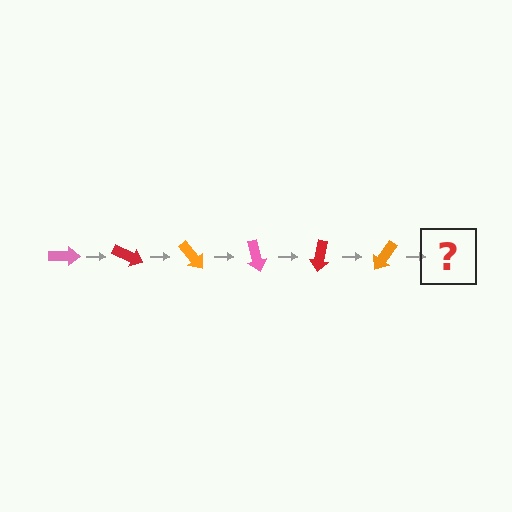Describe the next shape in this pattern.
It should be a pink arrow, rotated 150 degrees from the start.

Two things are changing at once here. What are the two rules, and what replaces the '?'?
The two rules are that it rotates 25 degrees each step and the color cycles through pink, red, and orange. The '?' should be a pink arrow, rotated 150 degrees from the start.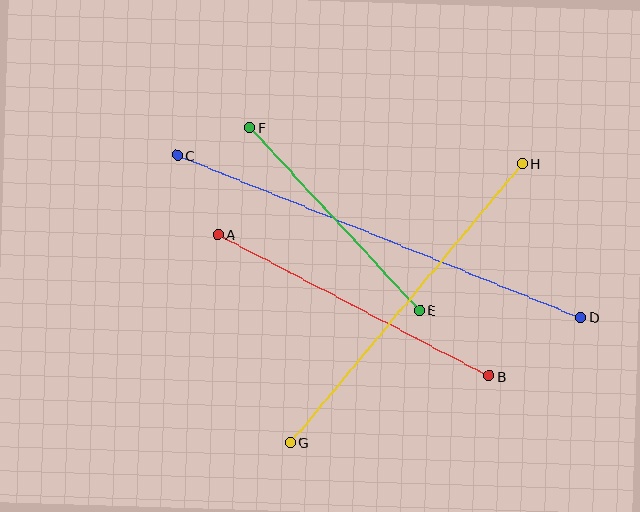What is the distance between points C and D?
The distance is approximately 435 pixels.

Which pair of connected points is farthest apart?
Points C and D are farthest apart.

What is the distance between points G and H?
The distance is approximately 363 pixels.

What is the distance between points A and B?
The distance is approximately 306 pixels.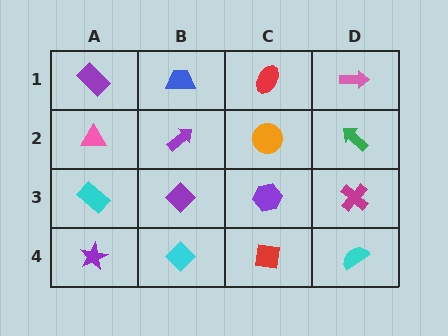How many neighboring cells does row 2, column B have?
4.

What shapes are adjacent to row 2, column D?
A pink arrow (row 1, column D), a magenta cross (row 3, column D), an orange circle (row 2, column C).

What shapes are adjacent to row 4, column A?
A cyan rectangle (row 3, column A), a cyan diamond (row 4, column B).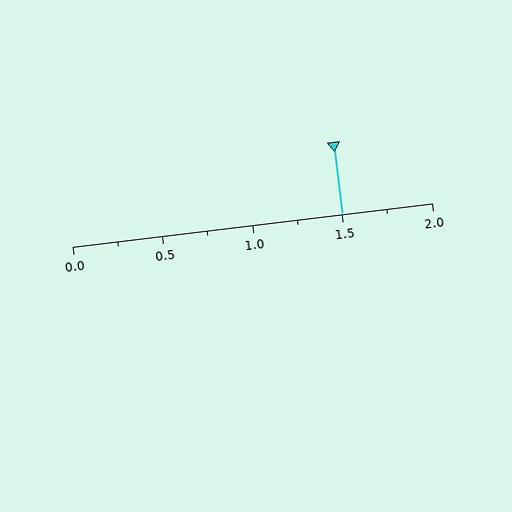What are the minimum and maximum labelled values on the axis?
The axis runs from 0.0 to 2.0.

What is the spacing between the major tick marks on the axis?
The major ticks are spaced 0.5 apart.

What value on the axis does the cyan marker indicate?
The marker indicates approximately 1.5.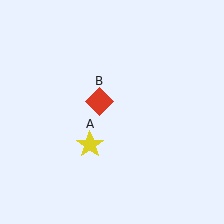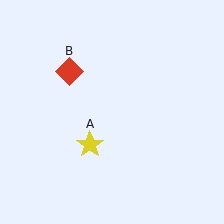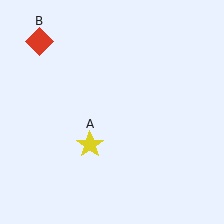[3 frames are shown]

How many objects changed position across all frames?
1 object changed position: red diamond (object B).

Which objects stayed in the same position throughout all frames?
Yellow star (object A) remained stationary.